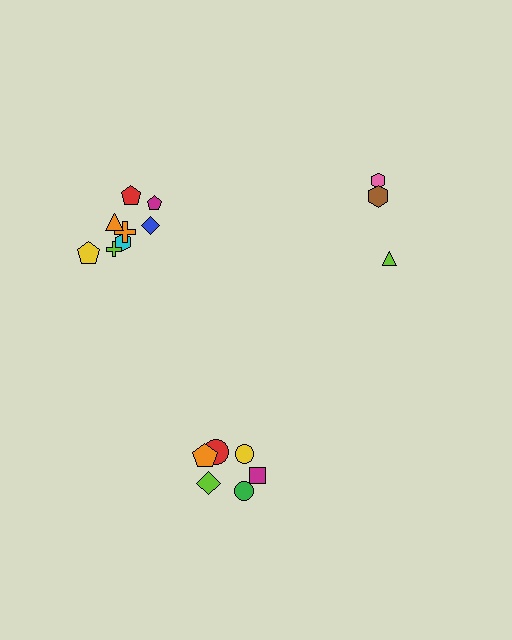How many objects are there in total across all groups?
There are 17 objects.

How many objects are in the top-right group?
There are 3 objects.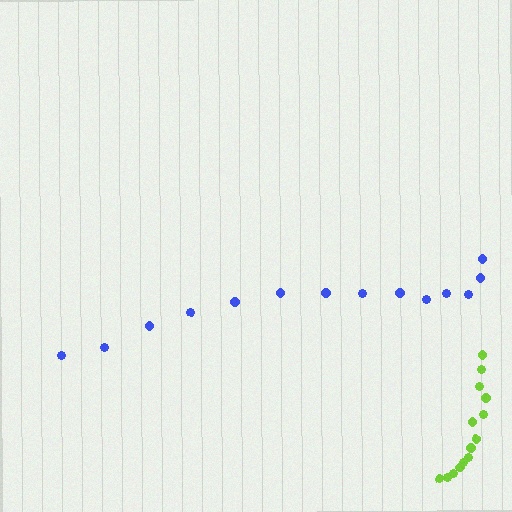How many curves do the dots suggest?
There are 2 distinct paths.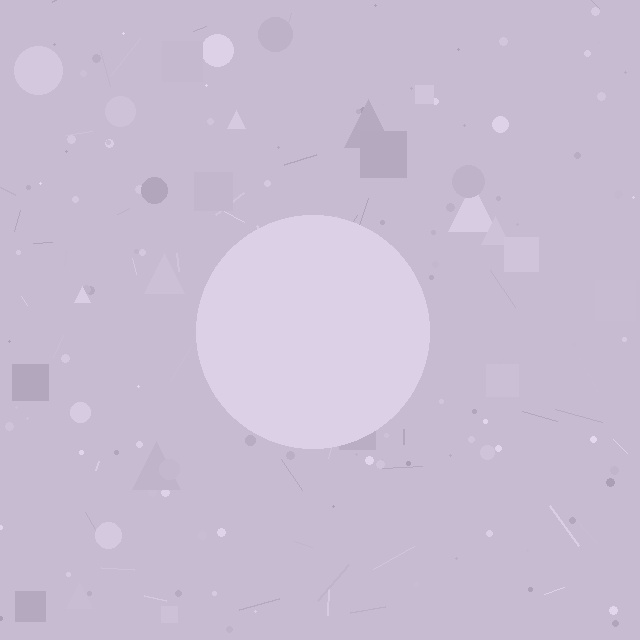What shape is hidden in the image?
A circle is hidden in the image.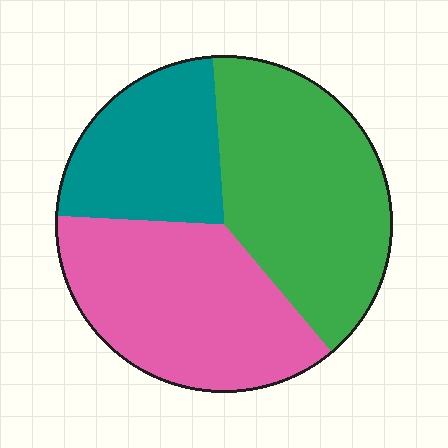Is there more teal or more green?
Green.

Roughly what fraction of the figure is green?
Green covers about 40% of the figure.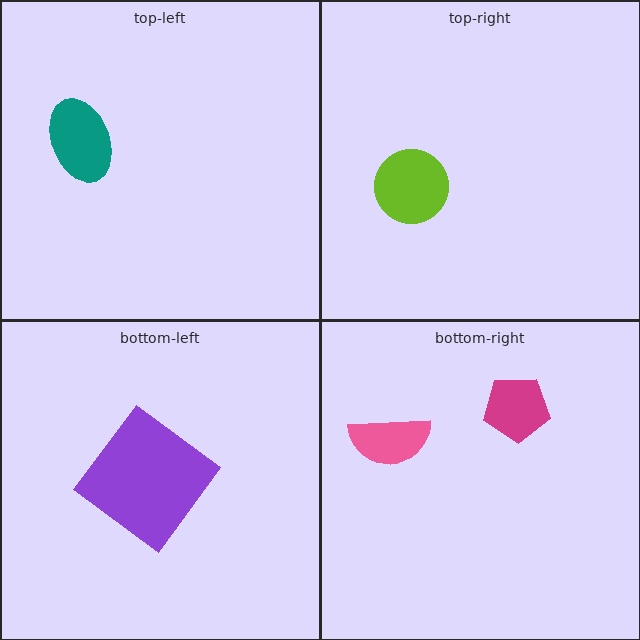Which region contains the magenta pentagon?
The bottom-right region.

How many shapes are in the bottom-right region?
2.